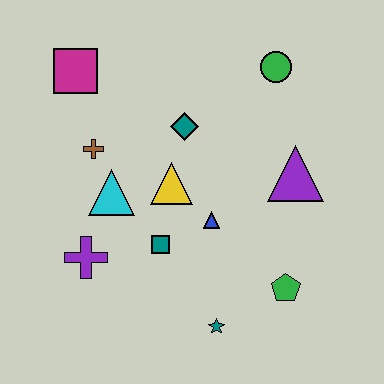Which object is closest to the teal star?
The green pentagon is closest to the teal star.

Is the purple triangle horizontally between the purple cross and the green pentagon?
No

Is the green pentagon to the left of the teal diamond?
No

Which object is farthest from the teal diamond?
The teal star is farthest from the teal diamond.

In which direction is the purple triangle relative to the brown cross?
The purple triangle is to the right of the brown cross.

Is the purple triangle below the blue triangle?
No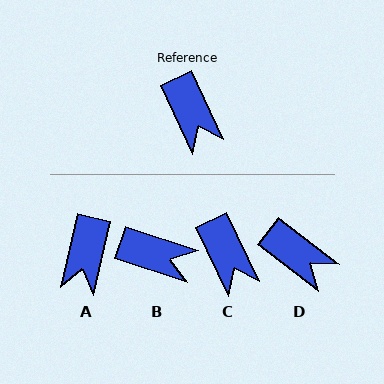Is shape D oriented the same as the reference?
No, it is off by about 27 degrees.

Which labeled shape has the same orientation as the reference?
C.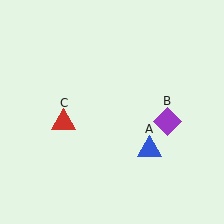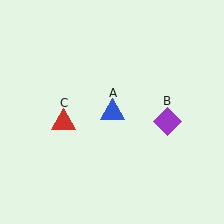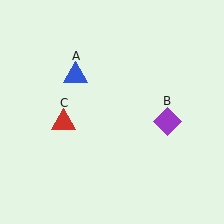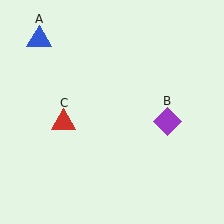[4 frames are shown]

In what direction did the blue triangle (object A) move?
The blue triangle (object A) moved up and to the left.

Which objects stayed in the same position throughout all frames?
Purple diamond (object B) and red triangle (object C) remained stationary.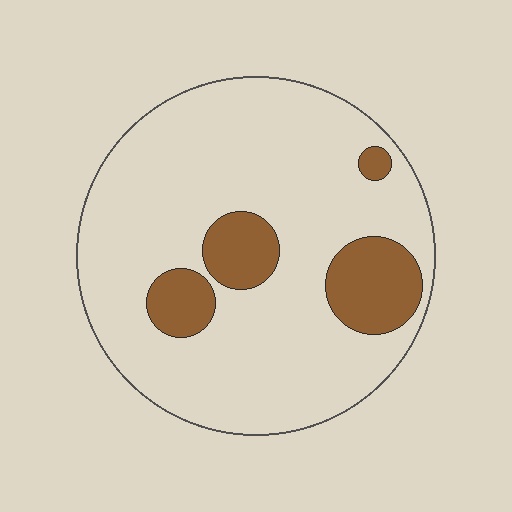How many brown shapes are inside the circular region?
4.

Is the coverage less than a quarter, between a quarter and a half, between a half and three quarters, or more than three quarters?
Less than a quarter.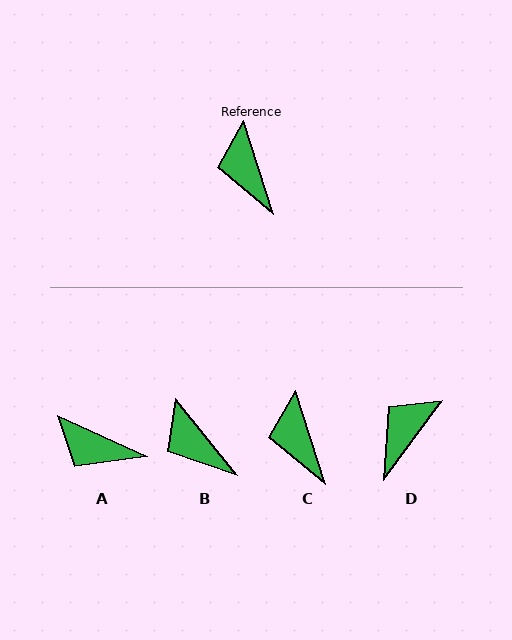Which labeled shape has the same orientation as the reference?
C.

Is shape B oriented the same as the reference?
No, it is off by about 22 degrees.